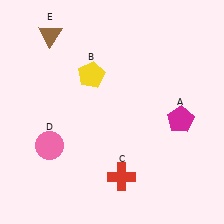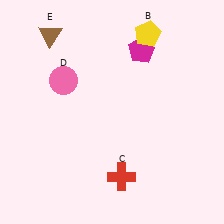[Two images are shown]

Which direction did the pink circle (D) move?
The pink circle (D) moved up.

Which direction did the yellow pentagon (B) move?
The yellow pentagon (B) moved right.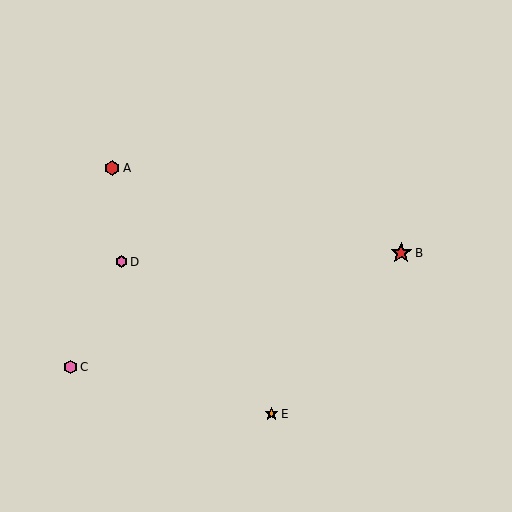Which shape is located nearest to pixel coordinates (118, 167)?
The red hexagon (labeled A) at (112, 168) is nearest to that location.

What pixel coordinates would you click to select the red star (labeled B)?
Click at (401, 253) to select the red star B.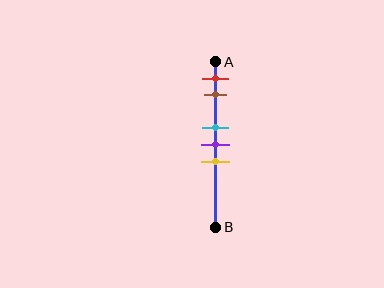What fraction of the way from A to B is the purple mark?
The purple mark is approximately 50% (0.5) of the way from A to B.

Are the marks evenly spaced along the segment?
No, the marks are not evenly spaced.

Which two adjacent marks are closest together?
The cyan and purple marks are the closest adjacent pair.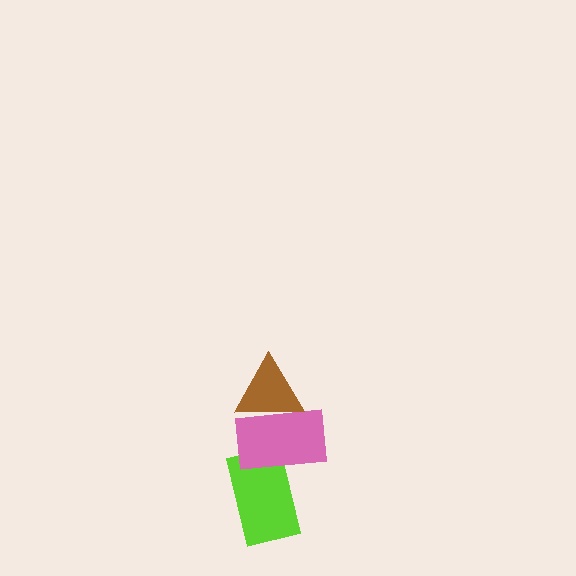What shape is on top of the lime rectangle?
The pink rectangle is on top of the lime rectangle.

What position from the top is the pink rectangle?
The pink rectangle is 2nd from the top.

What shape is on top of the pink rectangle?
The brown triangle is on top of the pink rectangle.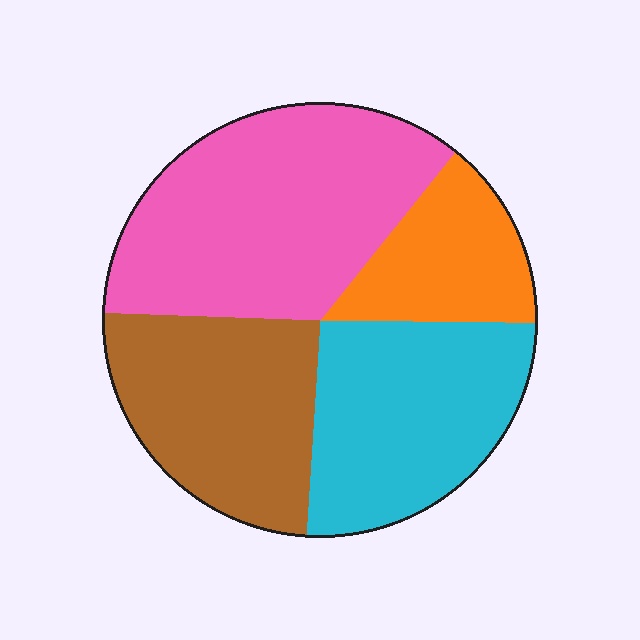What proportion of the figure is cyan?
Cyan takes up about one quarter (1/4) of the figure.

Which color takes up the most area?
Pink, at roughly 35%.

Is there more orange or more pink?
Pink.